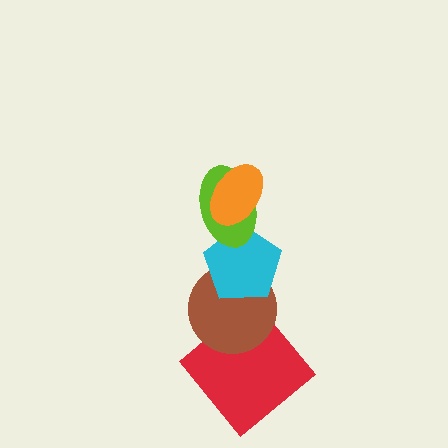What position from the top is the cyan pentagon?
The cyan pentagon is 3rd from the top.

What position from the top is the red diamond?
The red diamond is 5th from the top.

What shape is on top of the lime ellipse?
The orange ellipse is on top of the lime ellipse.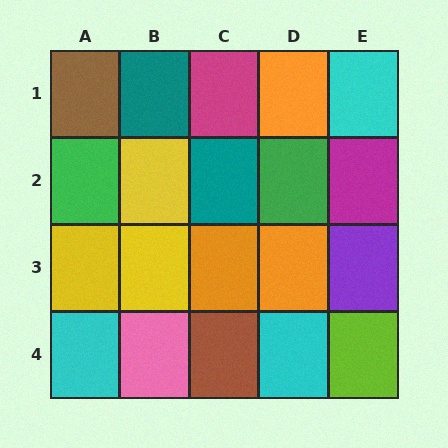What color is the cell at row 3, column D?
Orange.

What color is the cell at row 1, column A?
Brown.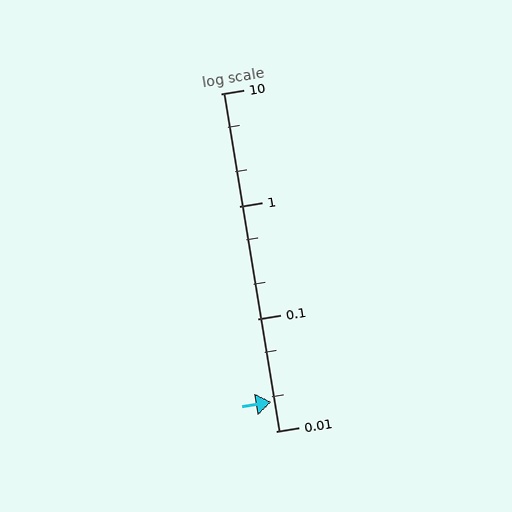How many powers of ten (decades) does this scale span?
The scale spans 3 decades, from 0.01 to 10.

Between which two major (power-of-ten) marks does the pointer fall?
The pointer is between 0.01 and 0.1.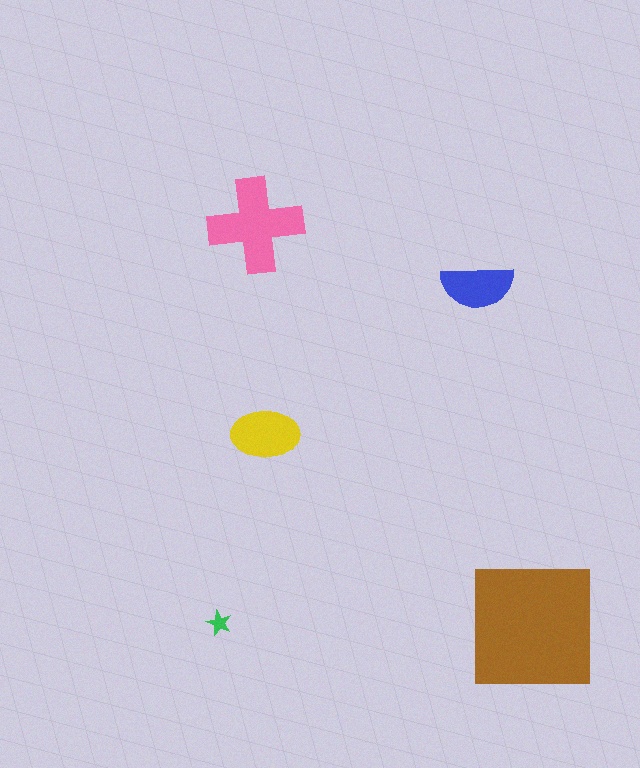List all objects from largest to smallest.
The brown square, the pink cross, the yellow ellipse, the blue semicircle, the green star.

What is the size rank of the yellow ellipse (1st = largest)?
3rd.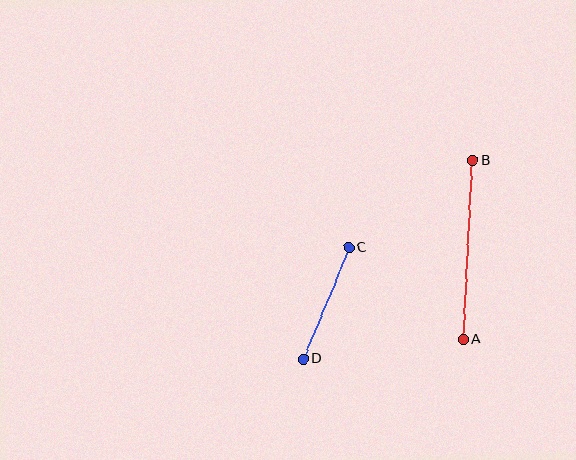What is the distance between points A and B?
The distance is approximately 179 pixels.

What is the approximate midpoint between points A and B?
The midpoint is at approximately (468, 250) pixels.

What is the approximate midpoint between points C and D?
The midpoint is at approximately (326, 303) pixels.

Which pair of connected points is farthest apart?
Points A and B are farthest apart.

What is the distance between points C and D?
The distance is approximately 120 pixels.